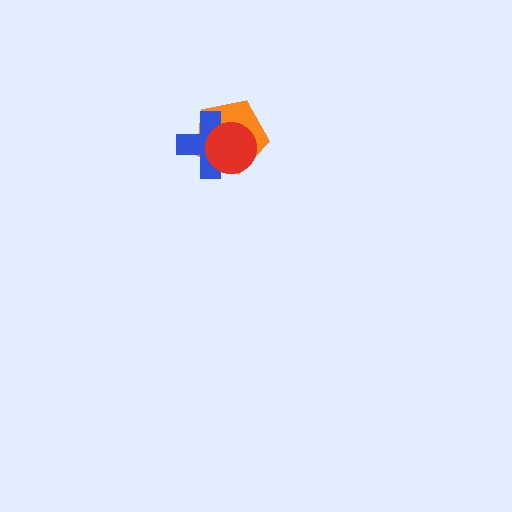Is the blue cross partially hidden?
Yes, it is partially covered by another shape.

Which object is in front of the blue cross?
The red circle is in front of the blue cross.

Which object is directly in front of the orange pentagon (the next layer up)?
The blue cross is directly in front of the orange pentagon.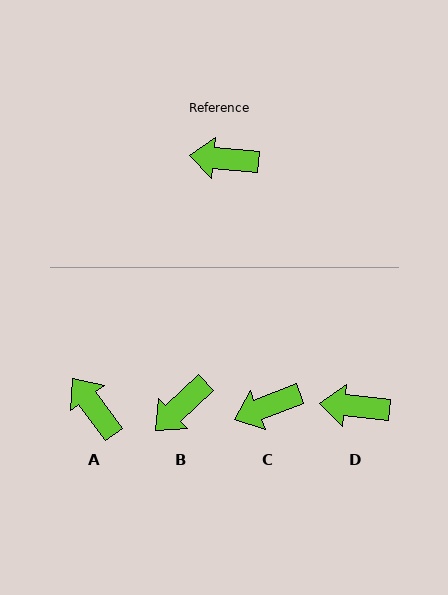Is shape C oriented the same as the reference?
No, it is off by about 27 degrees.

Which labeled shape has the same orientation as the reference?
D.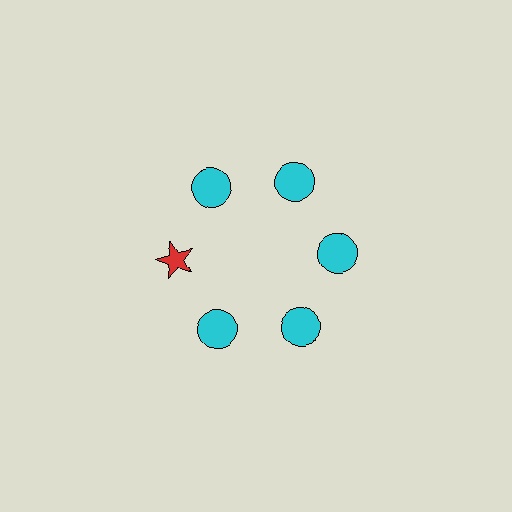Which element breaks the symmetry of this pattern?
The red star at roughly the 9 o'clock position breaks the symmetry. All other shapes are cyan circles.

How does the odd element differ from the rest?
It differs in both color (red instead of cyan) and shape (star instead of circle).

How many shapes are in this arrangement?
There are 6 shapes arranged in a ring pattern.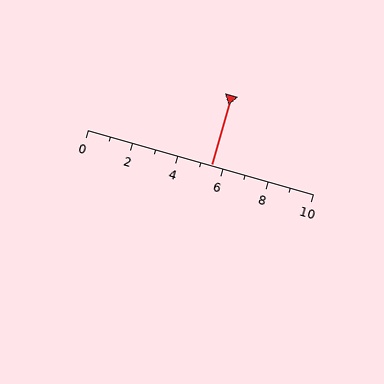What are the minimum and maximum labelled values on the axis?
The axis runs from 0 to 10.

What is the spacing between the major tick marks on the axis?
The major ticks are spaced 2 apart.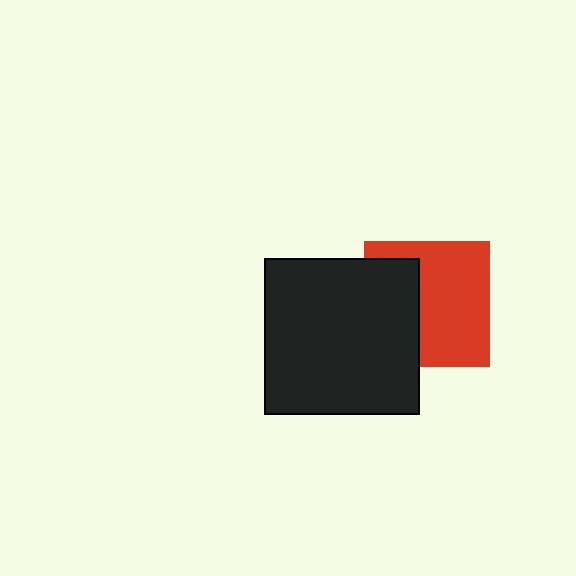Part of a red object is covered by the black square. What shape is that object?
It is a square.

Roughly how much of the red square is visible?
About half of it is visible (roughly 61%).